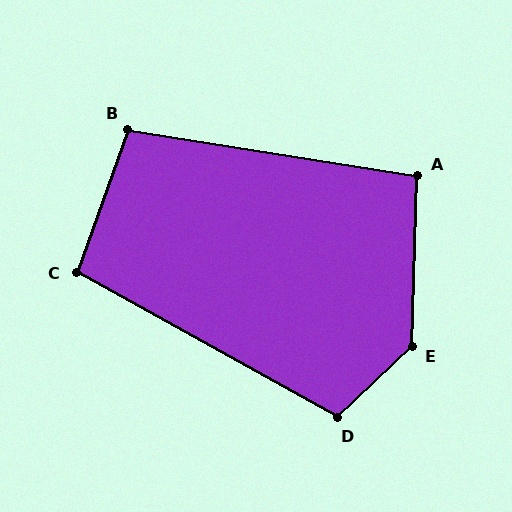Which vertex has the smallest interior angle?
A, at approximately 97 degrees.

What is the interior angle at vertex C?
Approximately 99 degrees (obtuse).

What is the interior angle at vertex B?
Approximately 101 degrees (obtuse).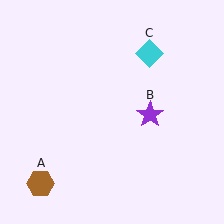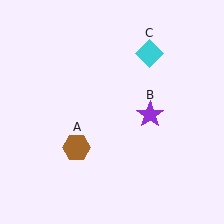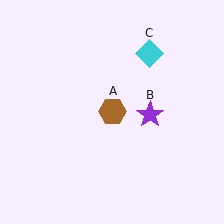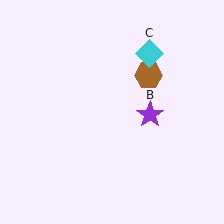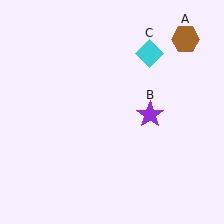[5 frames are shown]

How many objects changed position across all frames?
1 object changed position: brown hexagon (object A).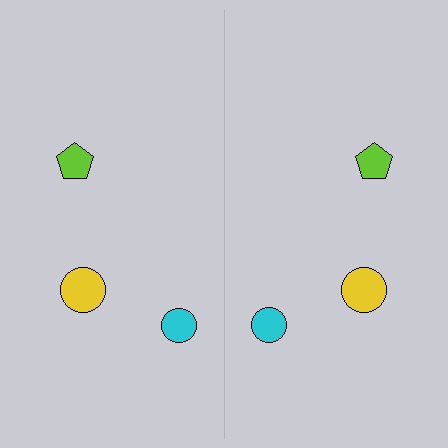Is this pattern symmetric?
Yes, this pattern has bilateral (reflection) symmetry.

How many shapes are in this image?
There are 6 shapes in this image.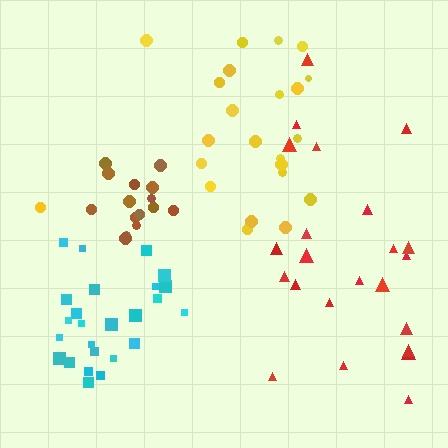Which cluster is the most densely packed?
Cyan.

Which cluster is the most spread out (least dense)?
Red.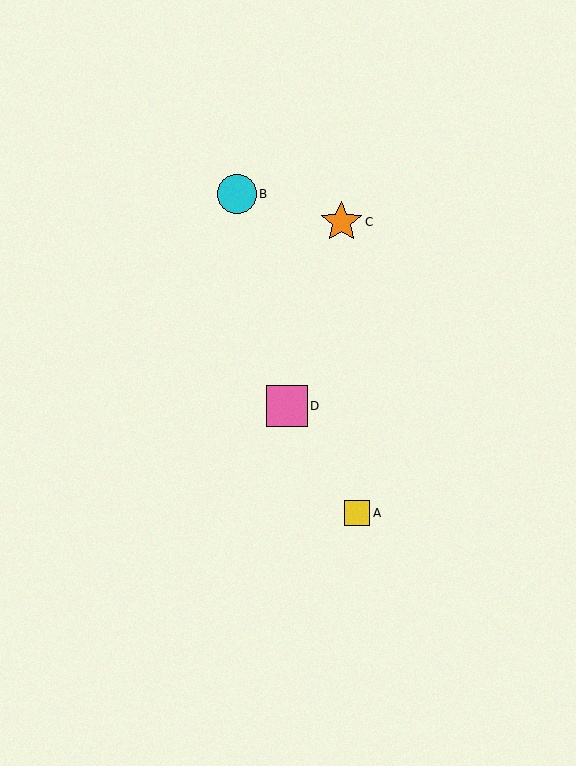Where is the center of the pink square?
The center of the pink square is at (287, 406).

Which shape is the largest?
The orange star (labeled C) is the largest.